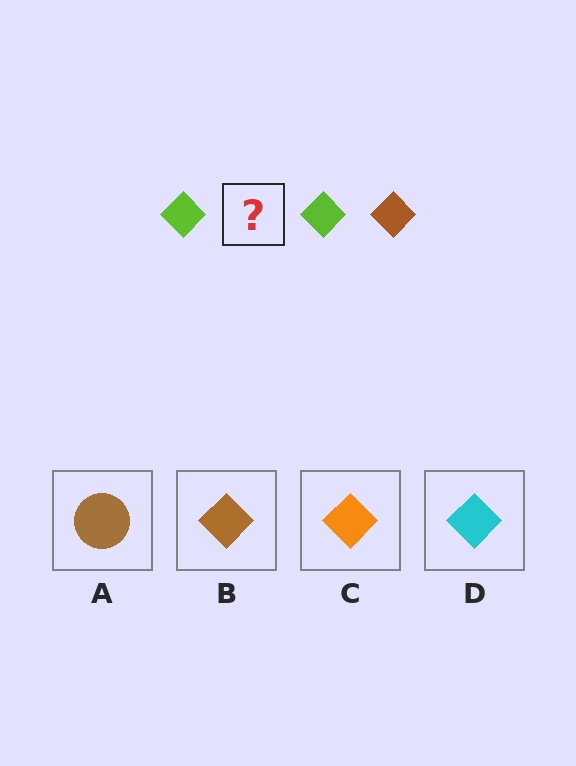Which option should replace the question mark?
Option B.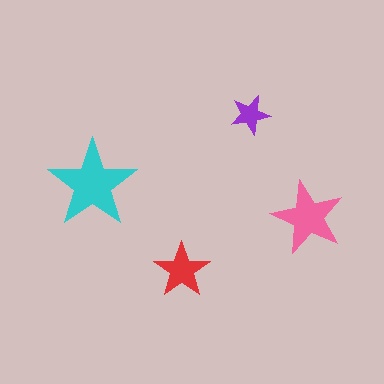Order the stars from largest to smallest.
the cyan one, the pink one, the red one, the purple one.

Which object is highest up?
The purple star is topmost.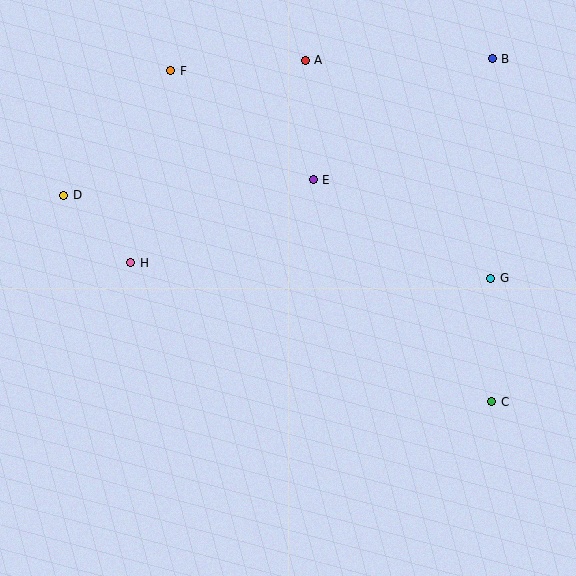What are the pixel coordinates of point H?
Point H is at (131, 263).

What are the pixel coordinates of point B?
Point B is at (492, 59).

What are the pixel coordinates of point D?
Point D is at (64, 195).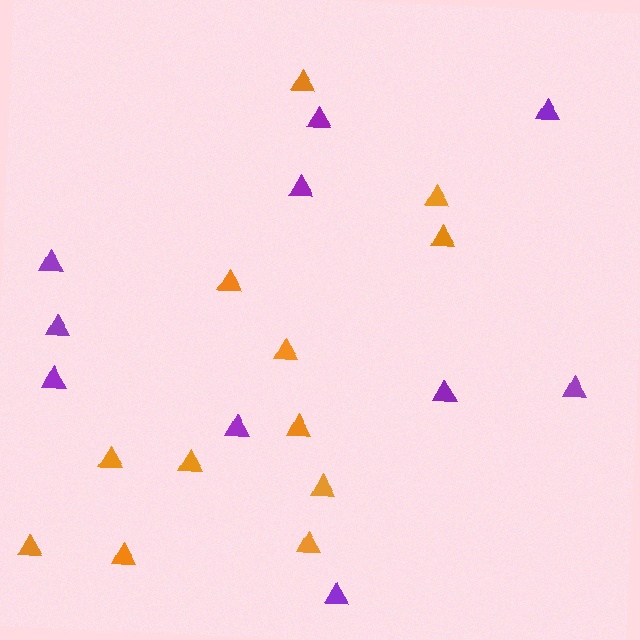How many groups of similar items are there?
There are 2 groups: one group of orange triangles (12) and one group of purple triangles (10).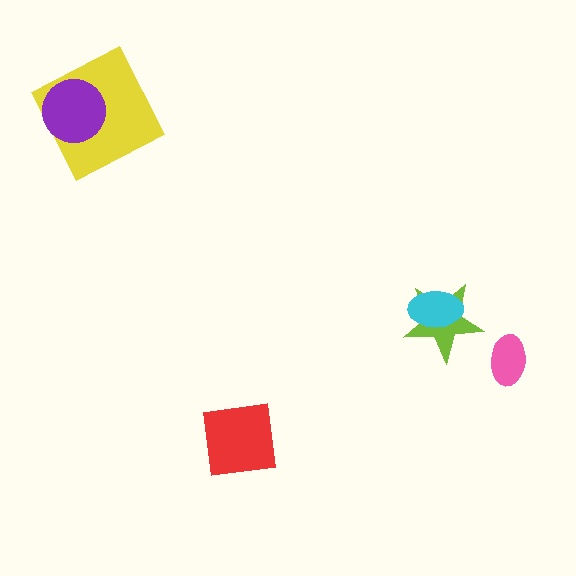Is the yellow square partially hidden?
Yes, it is partially covered by another shape.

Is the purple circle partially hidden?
No, no other shape covers it.